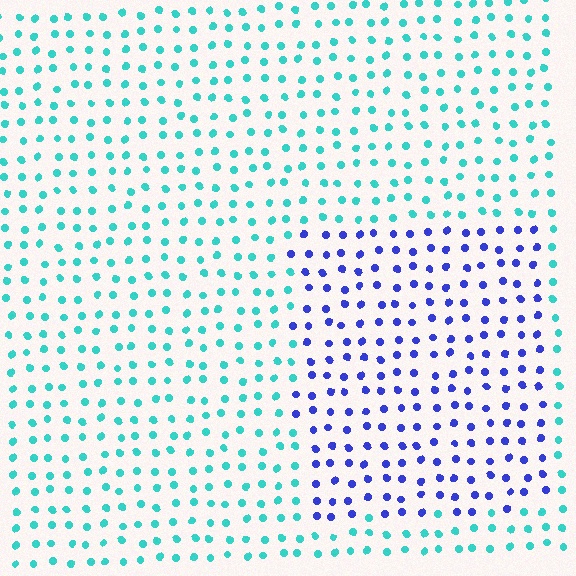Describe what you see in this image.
The image is filled with small cyan elements in a uniform arrangement. A rectangle-shaped region is visible where the elements are tinted to a slightly different hue, forming a subtle color boundary.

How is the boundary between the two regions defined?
The boundary is defined purely by a slight shift in hue (about 62 degrees). Spacing, size, and orientation are identical on both sides.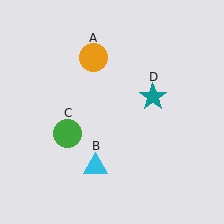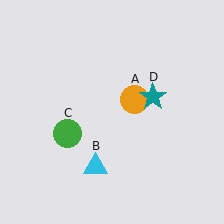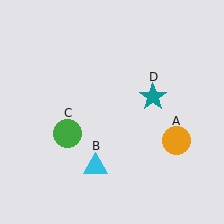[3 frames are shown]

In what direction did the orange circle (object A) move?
The orange circle (object A) moved down and to the right.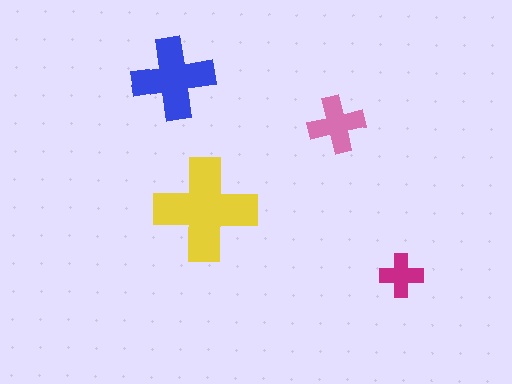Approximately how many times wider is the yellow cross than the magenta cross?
About 2.5 times wider.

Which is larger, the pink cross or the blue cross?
The blue one.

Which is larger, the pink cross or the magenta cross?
The pink one.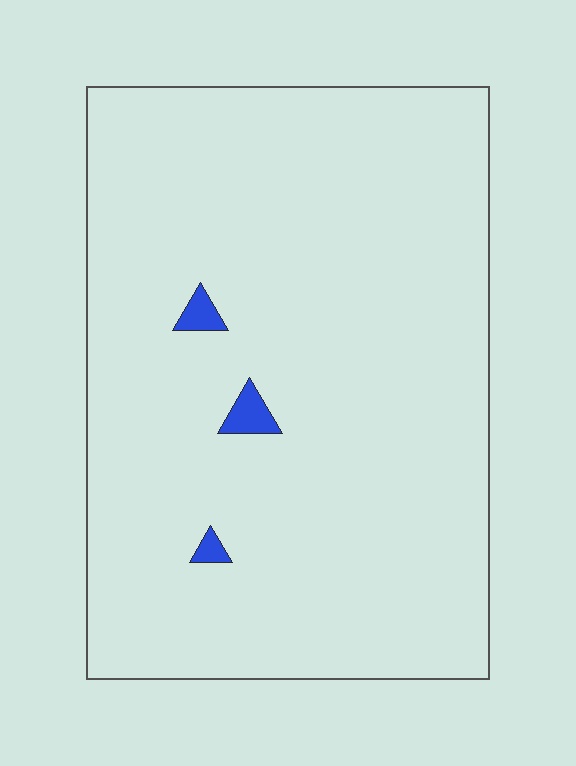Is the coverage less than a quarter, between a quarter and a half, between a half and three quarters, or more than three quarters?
Less than a quarter.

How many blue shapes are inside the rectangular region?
3.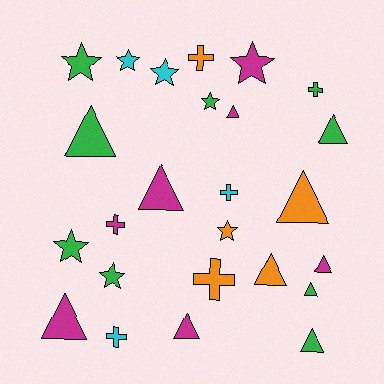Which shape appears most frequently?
Triangle, with 11 objects.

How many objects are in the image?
There are 25 objects.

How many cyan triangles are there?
There are no cyan triangles.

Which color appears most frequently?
Green, with 9 objects.